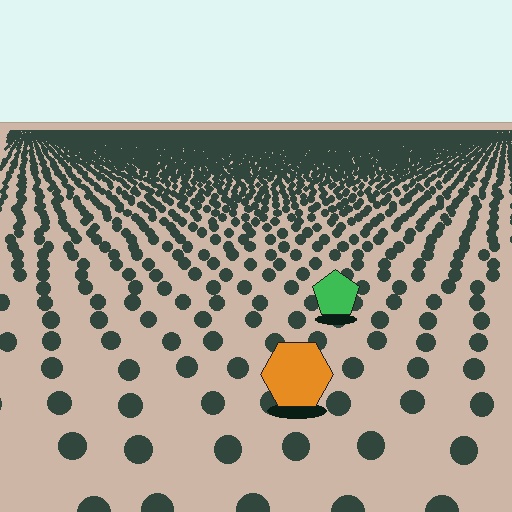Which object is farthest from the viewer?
The green pentagon is farthest from the viewer. It appears smaller and the ground texture around it is denser.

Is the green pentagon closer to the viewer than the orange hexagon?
No. The orange hexagon is closer — you can tell from the texture gradient: the ground texture is coarser near it.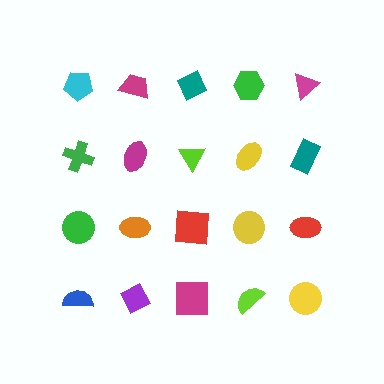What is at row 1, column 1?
A cyan pentagon.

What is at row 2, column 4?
A yellow ellipse.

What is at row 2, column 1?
A green cross.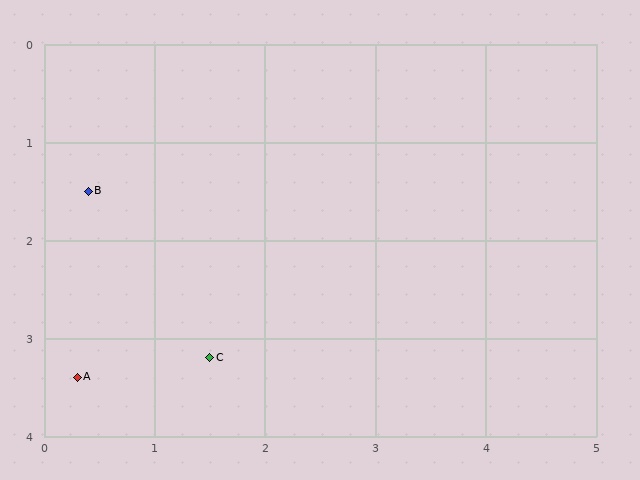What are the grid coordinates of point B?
Point B is at approximately (0.4, 1.5).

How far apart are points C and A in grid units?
Points C and A are about 1.2 grid units apart.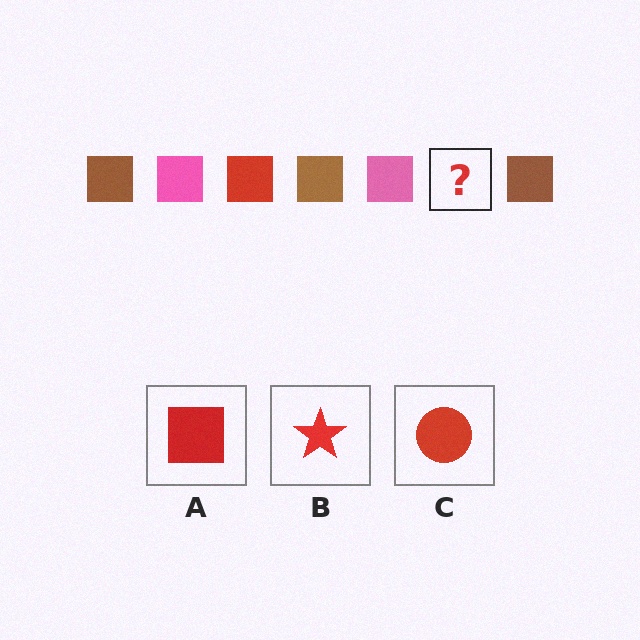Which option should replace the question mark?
Option A.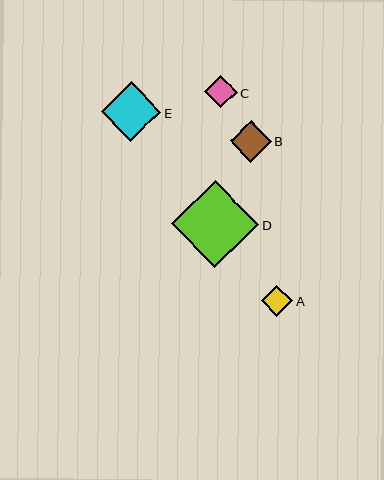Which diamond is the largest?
Diamond D is the largest with a size of approximately 87 pixels.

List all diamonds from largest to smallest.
From largest to smallest: D, E, B, C, A.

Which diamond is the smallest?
Diamond A is the smallest with a size of approximately 32 pixels.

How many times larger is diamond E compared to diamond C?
Diamond E is approximately 1.8 times the size of diamond C.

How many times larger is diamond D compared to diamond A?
Diamond D is approximately 2.8 times the size of diamond A.